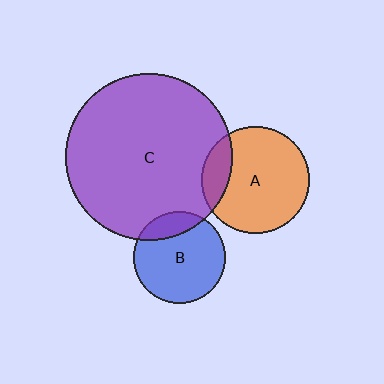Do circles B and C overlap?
Yes.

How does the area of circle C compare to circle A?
Approximately 2.4 times.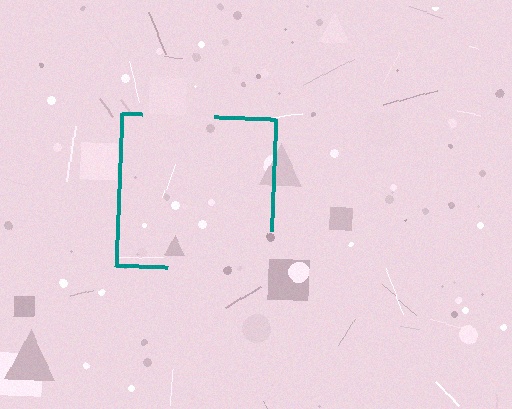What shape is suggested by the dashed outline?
The dashed outline suggests a square.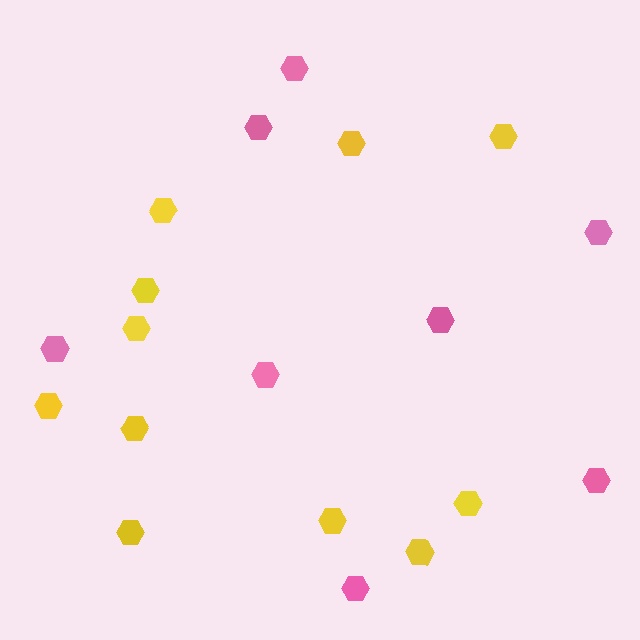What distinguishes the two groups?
There are 2 groups: one group of yellow hexagons (11) and one group of pink hexagons (8).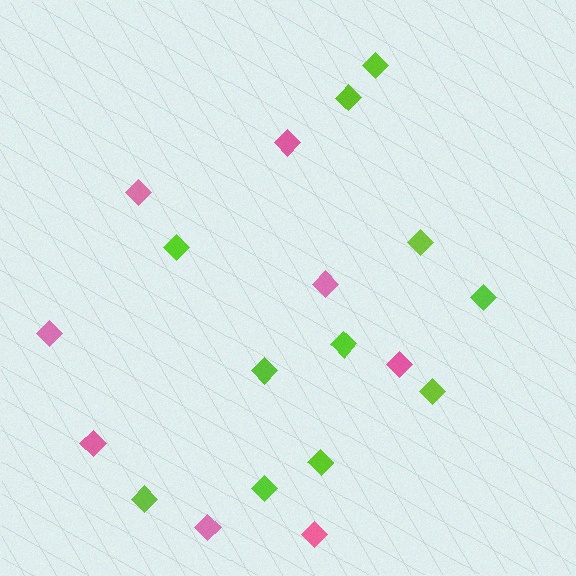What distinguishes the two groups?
There are 2 groups: one group of pink diamonds (8) and one group of lime diamonds (11).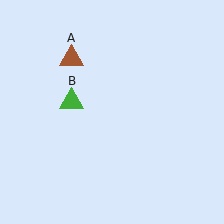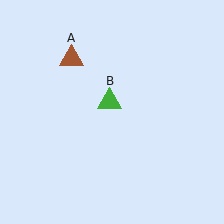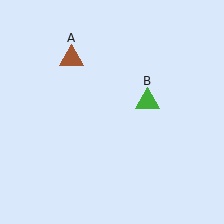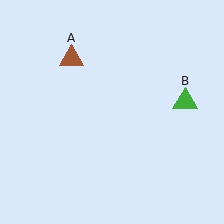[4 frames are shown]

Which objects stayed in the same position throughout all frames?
Brown triangle (object A) remained stationary.